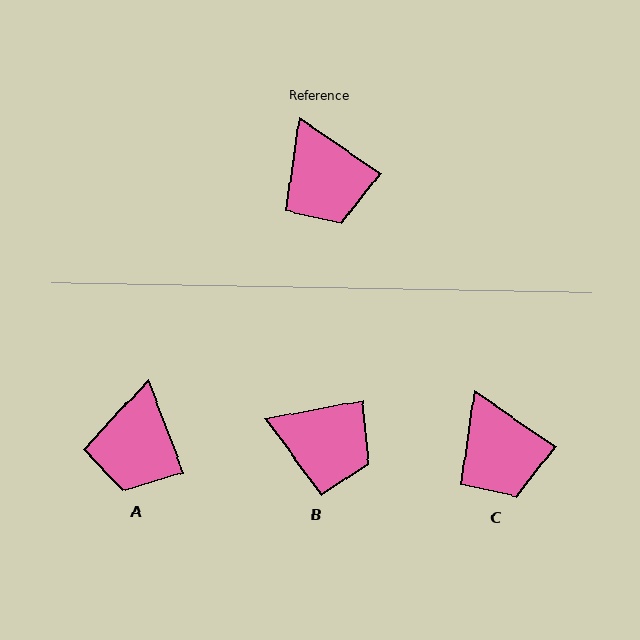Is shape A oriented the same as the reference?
No, it is off by about 35 degrees.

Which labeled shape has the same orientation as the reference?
C.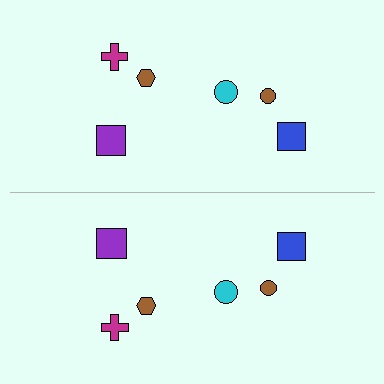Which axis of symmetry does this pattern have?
The pattern has a horizontal axis of symmetry running through the center of the image.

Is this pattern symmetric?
Yes, this pattern has bilateral (reflection) symmetry.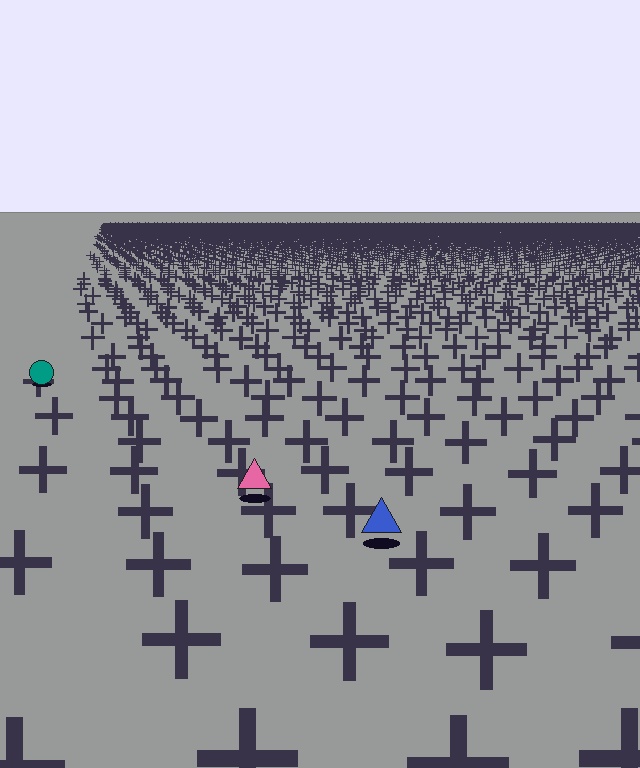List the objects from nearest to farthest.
From nearest to farthest: the blue triangle, the pink triangle, the teal circle.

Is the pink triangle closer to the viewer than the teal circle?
Yes. The pink triangle is closer — you can tell from the texture gradient: the ground texture is coarser near it.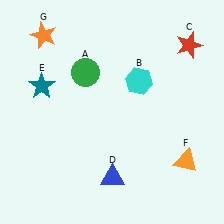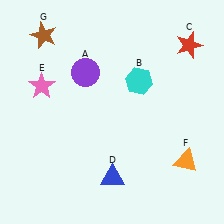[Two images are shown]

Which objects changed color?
A changed from green to purple. E changed from teal to pink. G changed from orange to brown.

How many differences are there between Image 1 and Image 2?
There are 3 differences between the two images.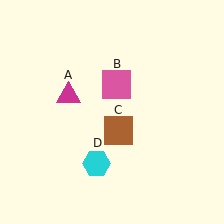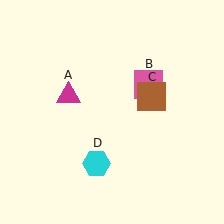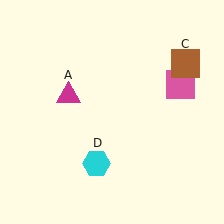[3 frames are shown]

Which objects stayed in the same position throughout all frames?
Magenta triangle (object A) and cyan hexagon (object D) remained stationary.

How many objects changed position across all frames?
2 objects changed position: pink square (object B), brown square (object C).